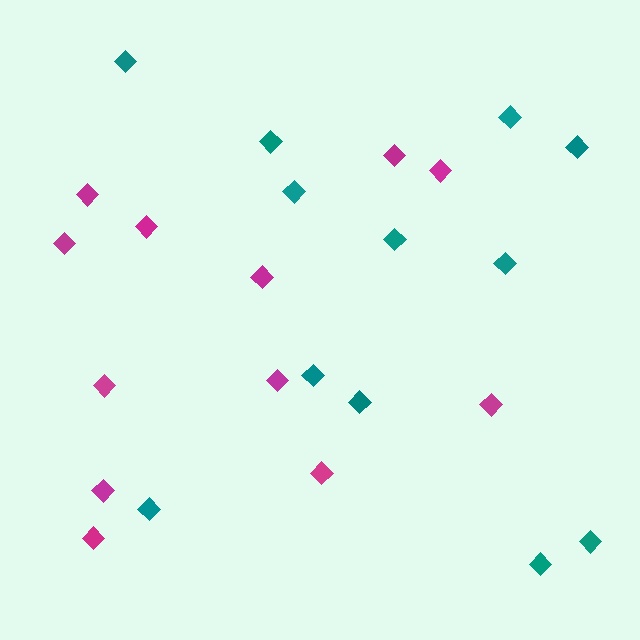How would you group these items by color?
There are 2 groups: one group of magenta diamonds (12) and one group of teal diamonds (12).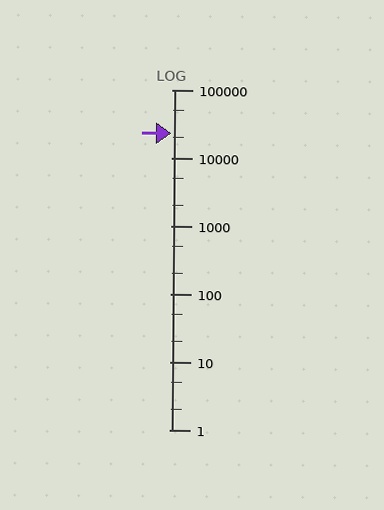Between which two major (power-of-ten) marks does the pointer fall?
The pointer is between 10000 and 100000.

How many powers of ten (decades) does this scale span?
The scale spans 5 decades, from 1 to 100000.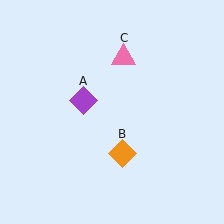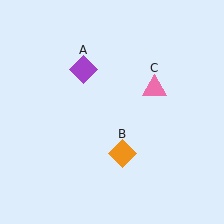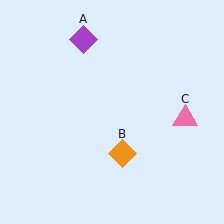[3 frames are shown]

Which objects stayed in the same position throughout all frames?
Orange diamond (object B) remained stationary.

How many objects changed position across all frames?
2 objects changed position: purple diamond (object A), pink triangle (object C).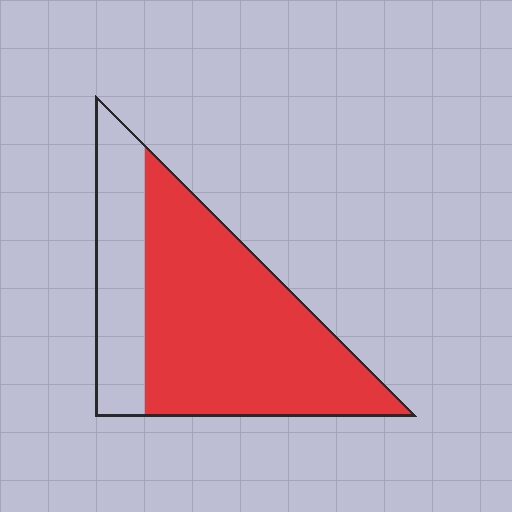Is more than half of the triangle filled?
Yes.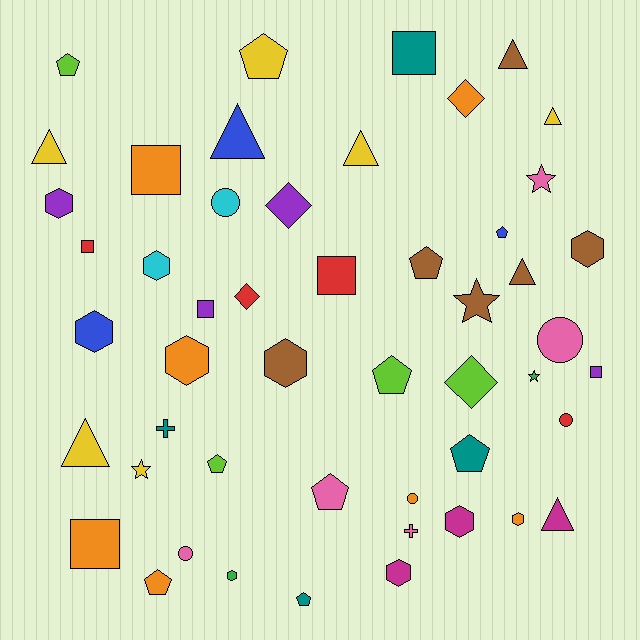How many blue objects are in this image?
There are 3 blue objects.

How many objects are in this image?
There are 50 objects.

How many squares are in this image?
There are 7 squares.